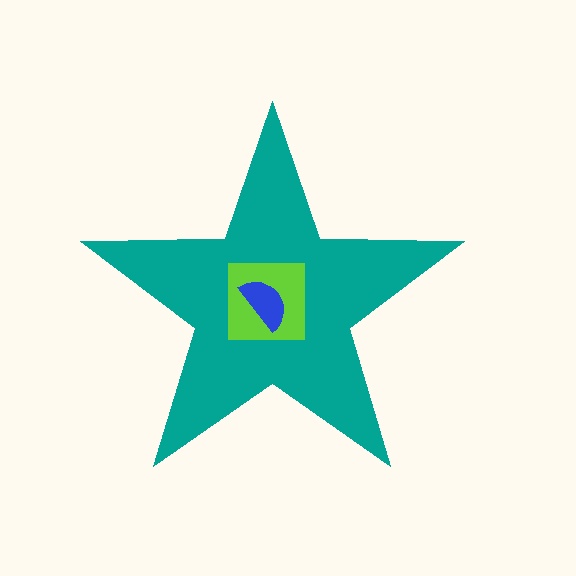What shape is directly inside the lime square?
The blue semicircle.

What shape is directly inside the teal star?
The lime square.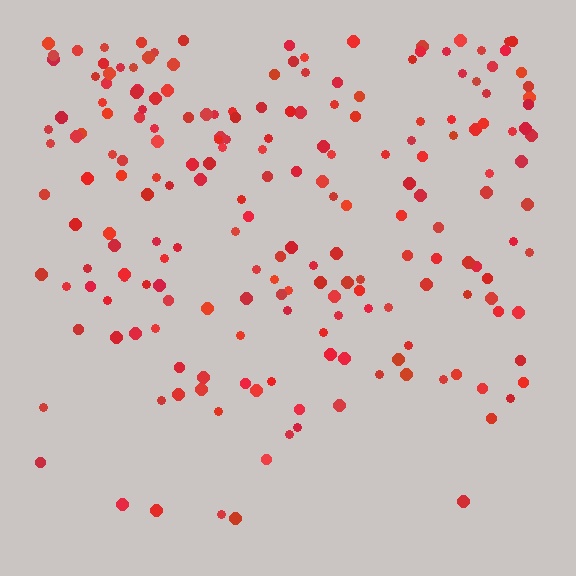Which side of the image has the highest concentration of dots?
The top.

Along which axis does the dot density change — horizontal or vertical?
Vertical.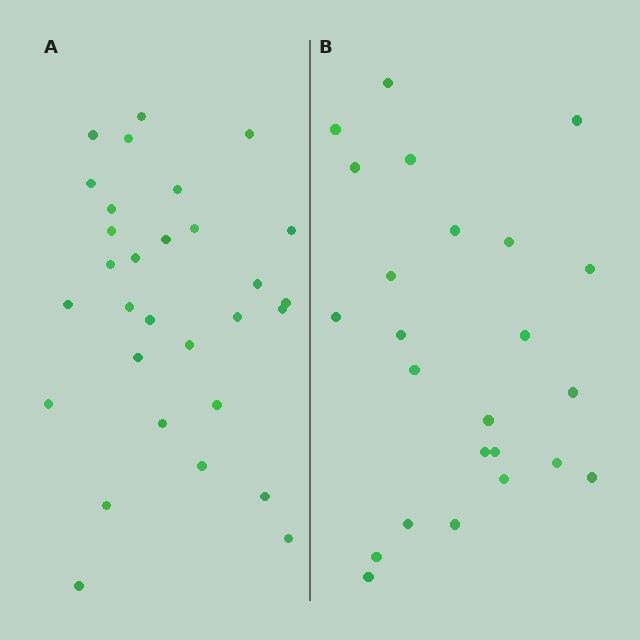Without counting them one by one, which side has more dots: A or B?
Region A (the left region) has more dots.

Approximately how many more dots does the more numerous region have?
Region A has about 6 more dots than region B.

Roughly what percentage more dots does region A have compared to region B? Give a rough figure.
About 25% more.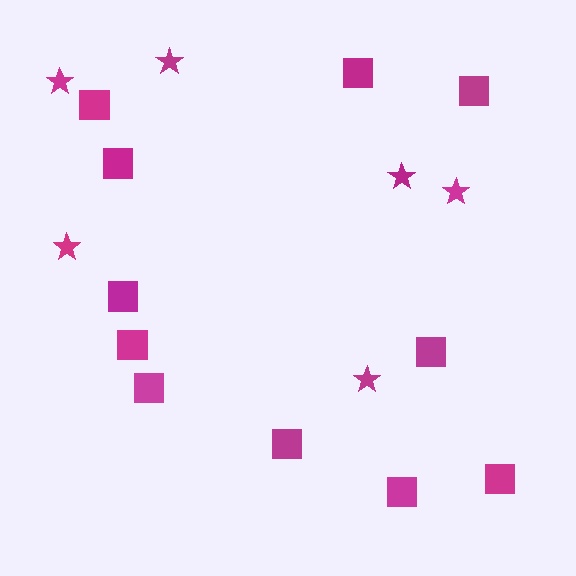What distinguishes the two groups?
There are 2 groups: one group of squares (11) and one group of stars (6).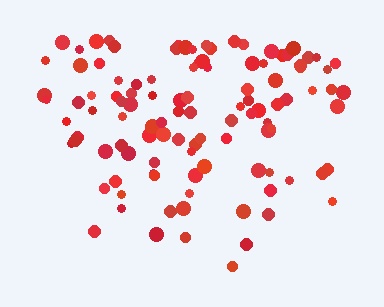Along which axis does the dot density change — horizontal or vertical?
Vertical.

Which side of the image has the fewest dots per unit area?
The bottom.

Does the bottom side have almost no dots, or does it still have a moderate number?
Still a moderate number, just noticeably fewer than the top.